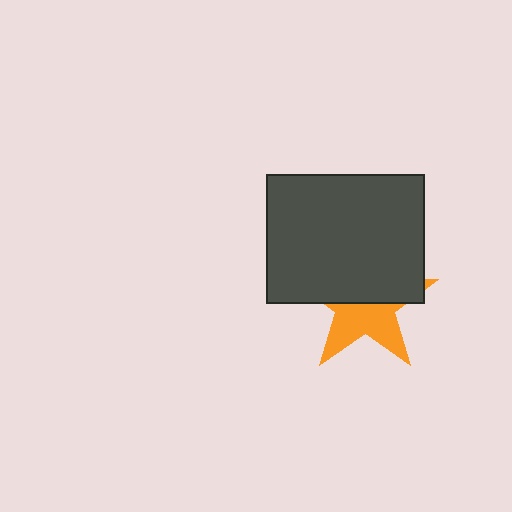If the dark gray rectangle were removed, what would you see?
You would see the complete orange star.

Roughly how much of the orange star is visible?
About half of it is visible (roughly 47%).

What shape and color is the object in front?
The object in front is a dark gray rectangle.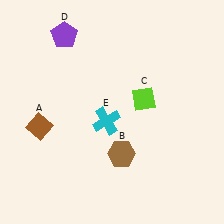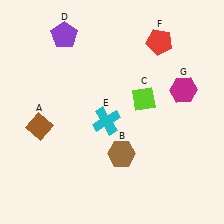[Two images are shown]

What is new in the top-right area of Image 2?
A magenta hexagon (G) was added in the top-right area of Image 2.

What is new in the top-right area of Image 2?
A red pentagon (F) was added in the top-right area of Image 2.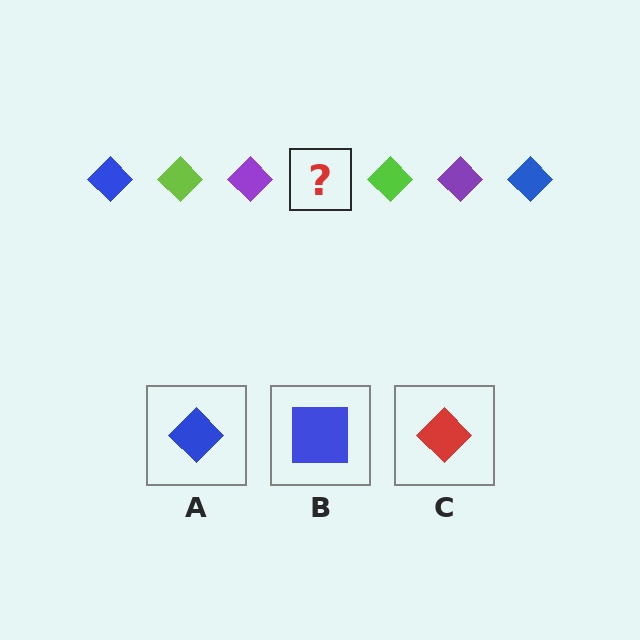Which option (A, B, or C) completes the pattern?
A.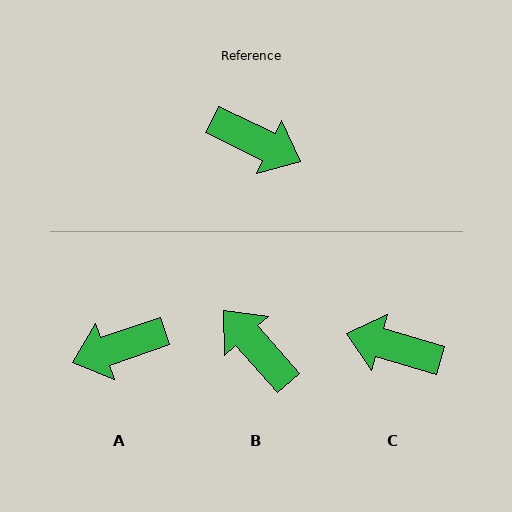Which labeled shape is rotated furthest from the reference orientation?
C, about 171 degrees away.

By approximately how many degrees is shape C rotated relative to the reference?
Approximately 171 degrees clockwise.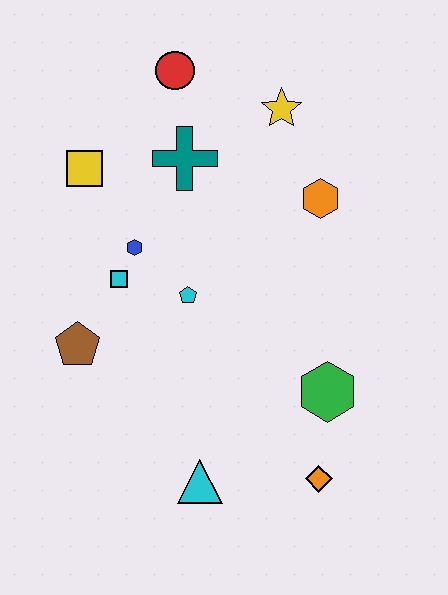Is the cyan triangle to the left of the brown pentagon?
No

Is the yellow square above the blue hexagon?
Yes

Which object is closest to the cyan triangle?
The orange diamond is closest to the cyan triangle.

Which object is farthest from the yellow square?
The orange diamond is farthest from the yellow square.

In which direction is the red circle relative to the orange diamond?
The red circle is above the orange diamond.